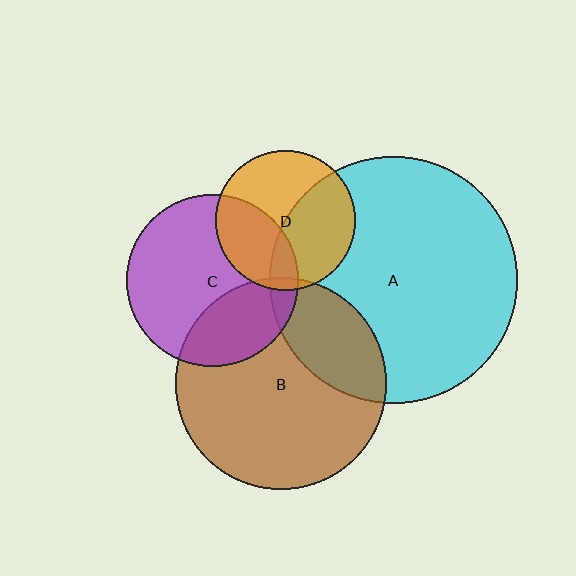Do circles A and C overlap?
Yes.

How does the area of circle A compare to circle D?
Approximately 3.1 times.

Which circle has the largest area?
Circle A (cyan).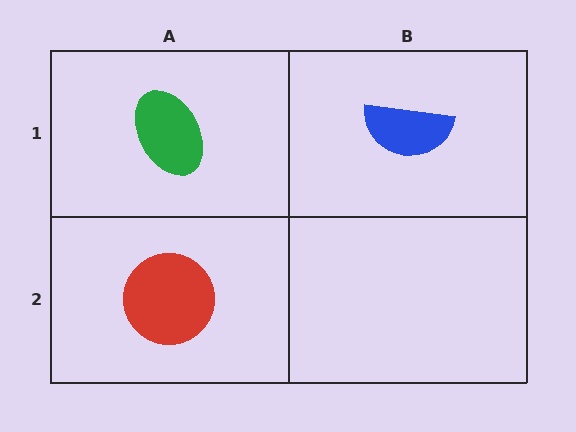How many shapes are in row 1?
2 shapes.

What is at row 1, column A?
A green ellipse.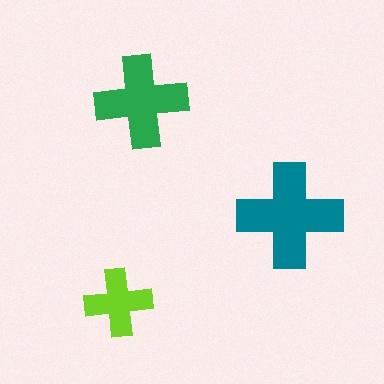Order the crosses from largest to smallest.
the teal one, the green one, the lime one.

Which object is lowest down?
The lime cross is bottommost.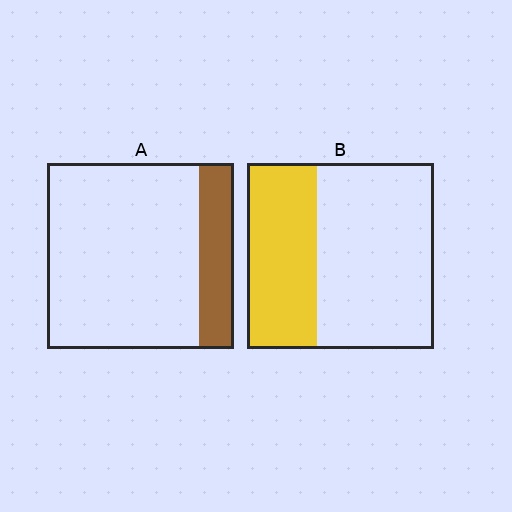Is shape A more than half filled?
No.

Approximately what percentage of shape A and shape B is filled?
A is approximately 20% and B is approximately 35%.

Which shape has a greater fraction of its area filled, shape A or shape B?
Shape B.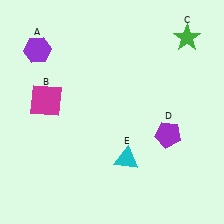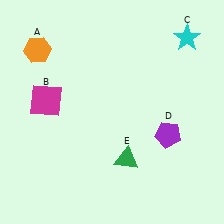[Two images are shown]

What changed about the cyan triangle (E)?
In Image 1, E is cyan. In Image 2, it changed to green.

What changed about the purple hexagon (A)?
In Image 1, A is purple. In Image 2, it changed to orange.